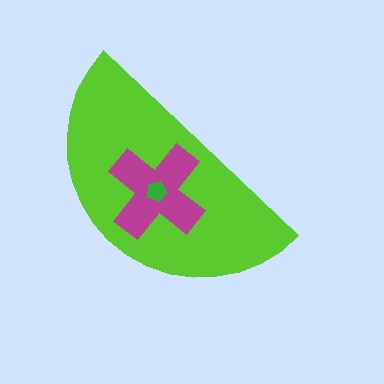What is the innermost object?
The green pentagon.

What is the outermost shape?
The lime semicircle.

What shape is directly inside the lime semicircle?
The magenta cross.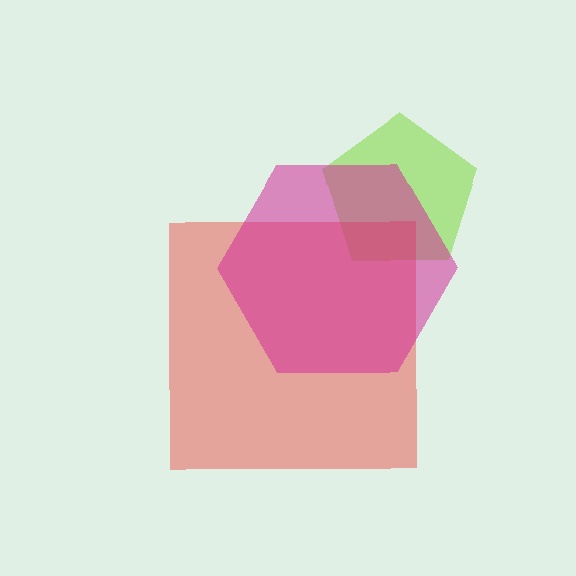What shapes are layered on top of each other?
The layered shapes are: a lime pentagon, a red square, a magenta hexagon.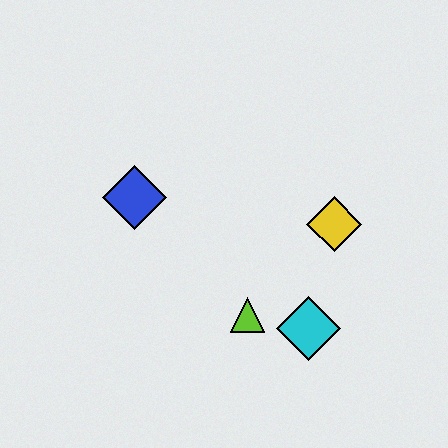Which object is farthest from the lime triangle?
The blue diamond is farthest from the lime triangle.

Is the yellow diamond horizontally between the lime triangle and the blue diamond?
No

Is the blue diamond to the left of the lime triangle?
Yes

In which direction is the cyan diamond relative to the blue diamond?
The cyan diamond is to the right of the blue diamond.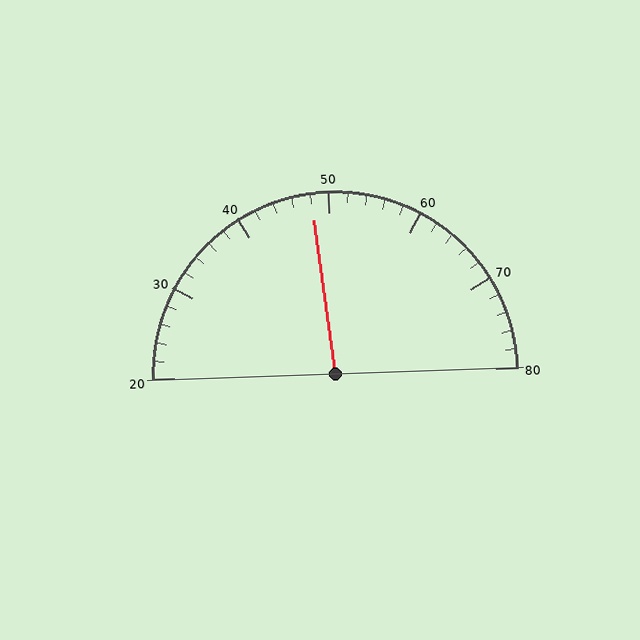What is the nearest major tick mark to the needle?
The nearest major tick mark is 50.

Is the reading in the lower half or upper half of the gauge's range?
The reading is in the lower half of the range (20 to 80).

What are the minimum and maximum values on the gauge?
The gauge ranges from 20 to 80.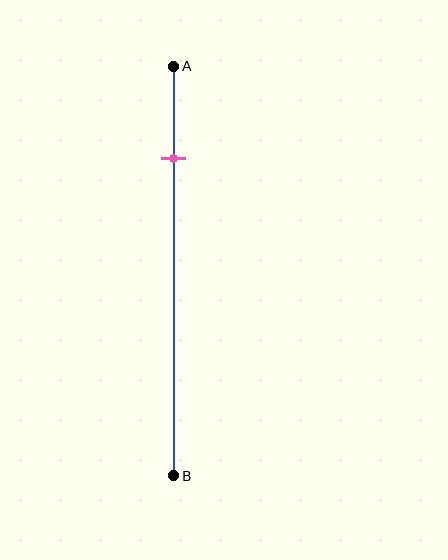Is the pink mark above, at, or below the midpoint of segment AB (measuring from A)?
The pink mark is above the midpoint of segment AB.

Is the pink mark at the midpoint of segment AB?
No, the mark is at about 20% from A, not at the 50% midpoint.